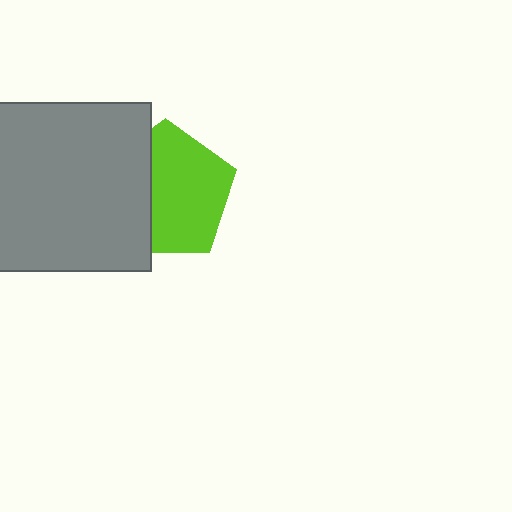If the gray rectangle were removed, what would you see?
You would see the complete lime pentagon.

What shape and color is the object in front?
The object in front is a gray rectangle.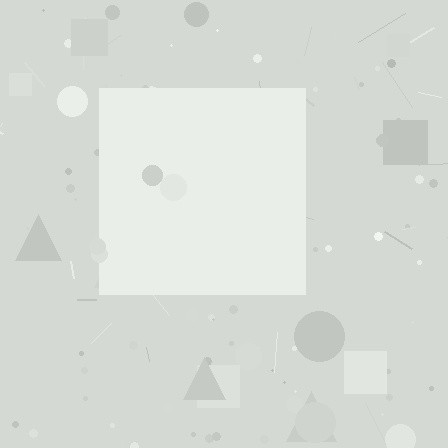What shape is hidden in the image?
A square is hidden in the image.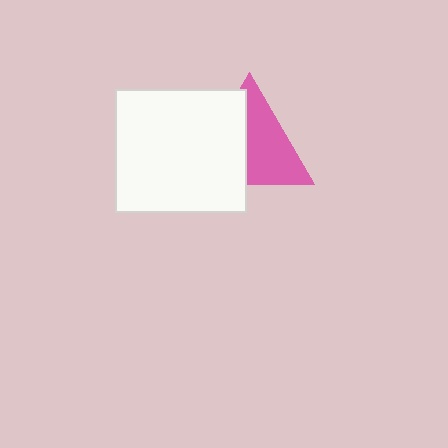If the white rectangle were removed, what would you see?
You would see the complete pink triangle.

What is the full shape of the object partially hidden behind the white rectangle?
The partially hidden object is a pink triangle.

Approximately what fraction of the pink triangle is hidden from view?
Roughly 46% of the pink triangle is hidden behind the white rectangle.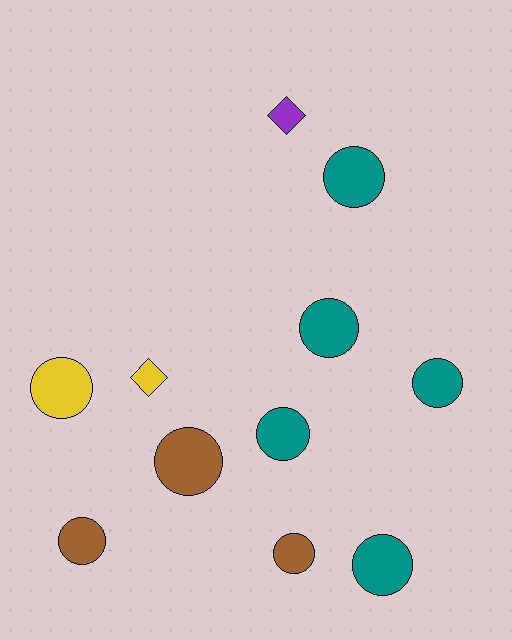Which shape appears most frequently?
Circle, with 9 objects.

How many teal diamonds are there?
There are no teal diamonds.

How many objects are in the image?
There are 11 objects.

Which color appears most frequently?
Teal, with 5 objects.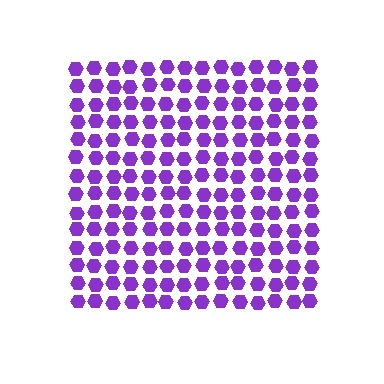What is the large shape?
The large shape is a square.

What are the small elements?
The small elements are hexagons.